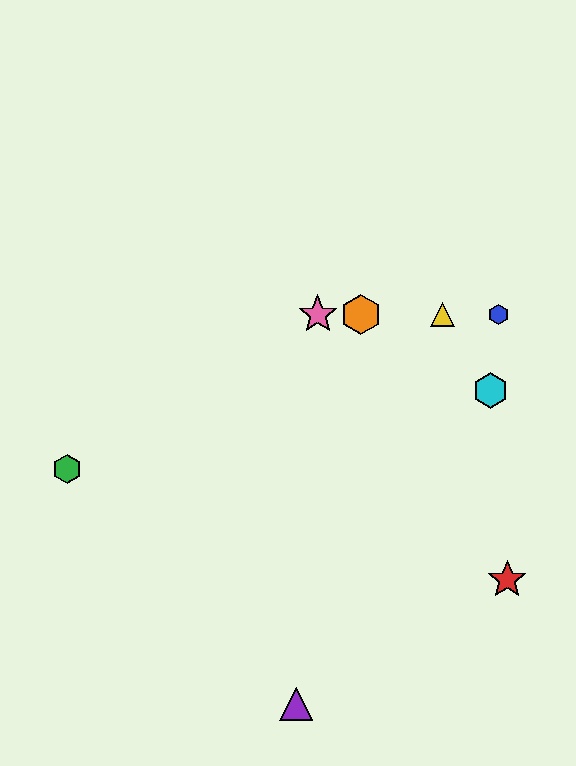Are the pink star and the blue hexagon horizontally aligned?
Yes, both are at y≈314.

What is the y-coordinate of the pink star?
The pink star is at y≈314.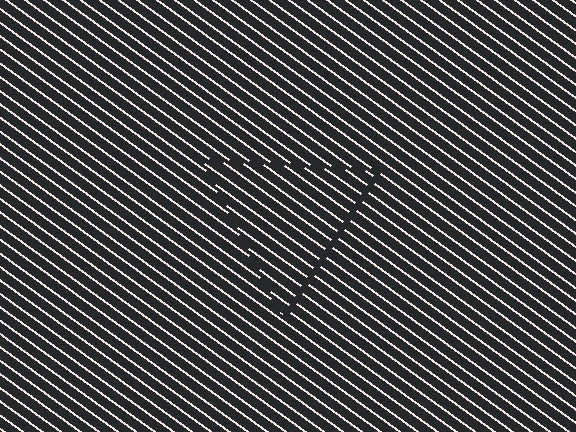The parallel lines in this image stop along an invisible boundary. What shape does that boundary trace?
An illusory triangle. The interior of the shape contains the same grating, shifted by half a period — the contour is defined by the phase discontinuity where line-ends from the inner and outer gratings abut.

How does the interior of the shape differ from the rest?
The interior of the shape contains the same grating, shifted by half a period — the contour is defined by the phase discontinuity where line-ends from the inner and outer gratings abut.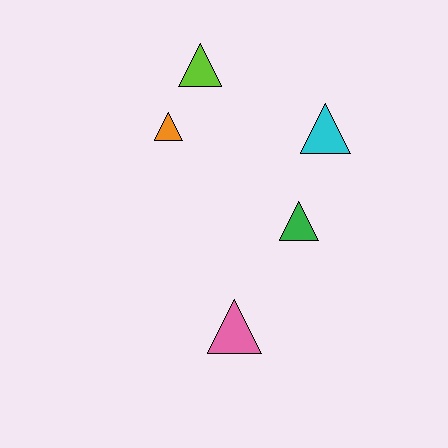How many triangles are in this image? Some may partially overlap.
There are 5 triangles.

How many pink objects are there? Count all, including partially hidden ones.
There is 1 pink object.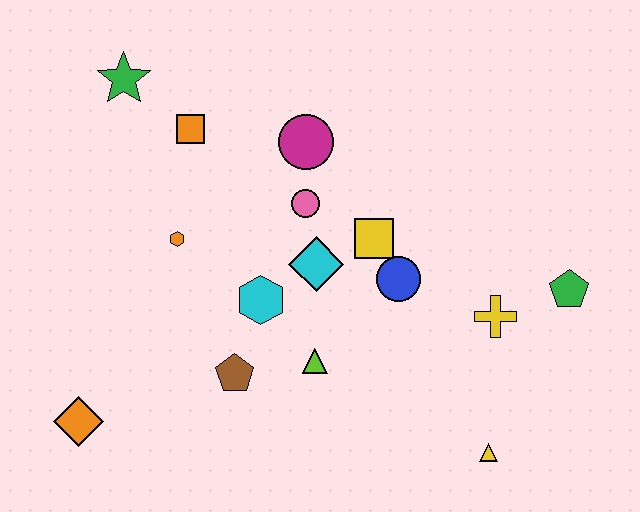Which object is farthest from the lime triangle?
The green star is farthest from the lime triangle.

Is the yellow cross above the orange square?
No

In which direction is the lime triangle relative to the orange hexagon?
The lime triangle is to the right of the orange hexagon.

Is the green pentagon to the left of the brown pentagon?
No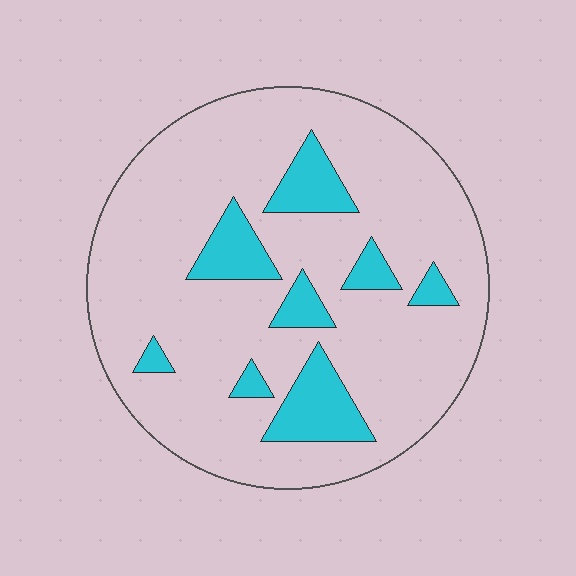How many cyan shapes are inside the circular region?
8.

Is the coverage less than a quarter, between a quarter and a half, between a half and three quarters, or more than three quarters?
Less than a quarter.